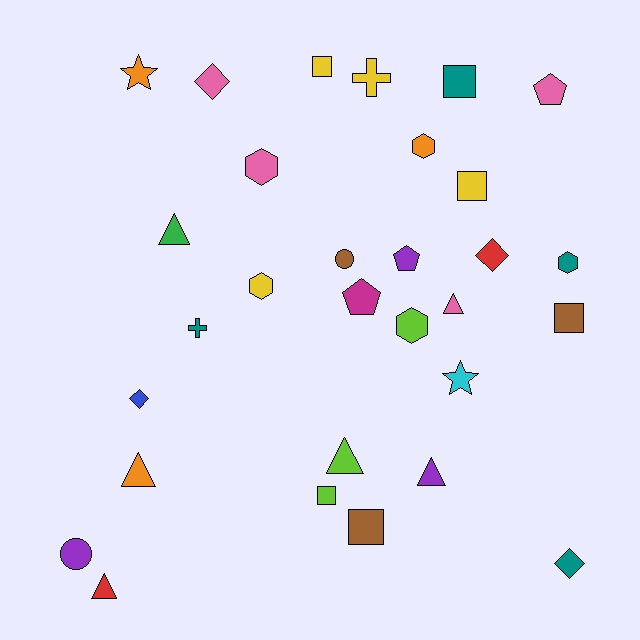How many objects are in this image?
There are 30 objects.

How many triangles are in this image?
There are 6 triangles.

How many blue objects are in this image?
There is 1 blue object.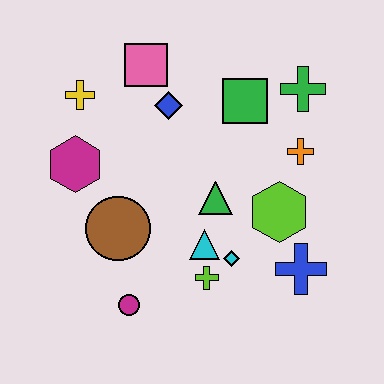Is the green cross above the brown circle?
Yes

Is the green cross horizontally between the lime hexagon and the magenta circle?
No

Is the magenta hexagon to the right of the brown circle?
No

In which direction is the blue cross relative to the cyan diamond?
The blue cross is to the right of the cyan diamond.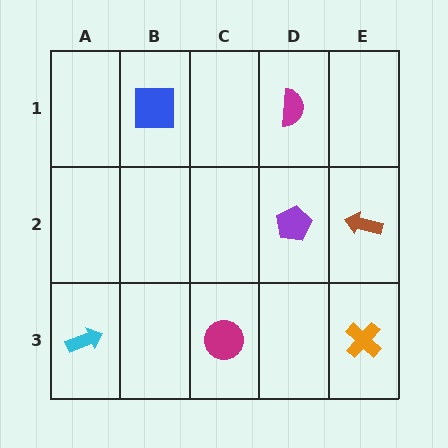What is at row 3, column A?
A cyan arrow.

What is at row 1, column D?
A magenta semicircle.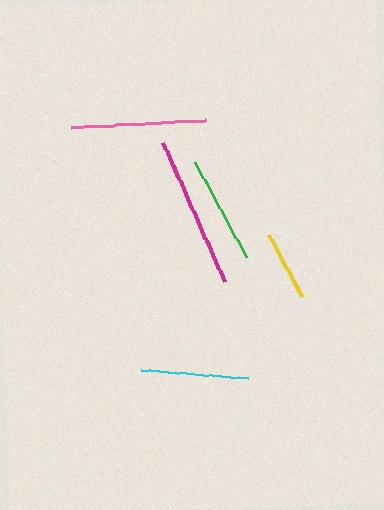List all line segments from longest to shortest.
From longest to shortest: magenta, pink, green, cyan, yellow.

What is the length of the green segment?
The green segment is approximately 108 pixels long.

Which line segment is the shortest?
The yellow line is the shortest at approximately 70 pixels.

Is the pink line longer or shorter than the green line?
The pink line is longer than the green line.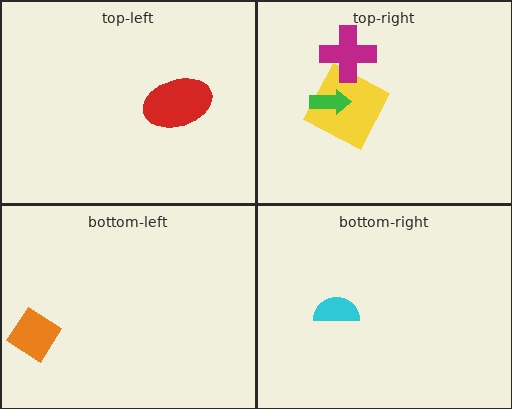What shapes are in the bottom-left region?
The orange diamond.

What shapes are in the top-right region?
The yellow square, the magenta cross, the green arrow.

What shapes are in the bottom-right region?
The cyan semicircle.